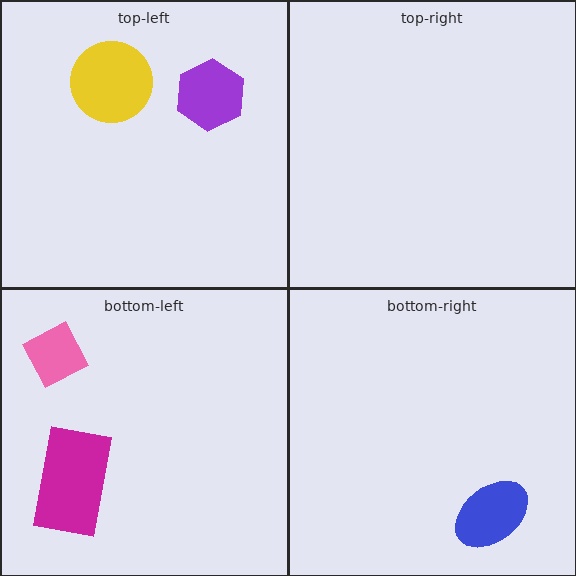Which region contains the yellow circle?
The top-left region.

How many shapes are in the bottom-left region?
2.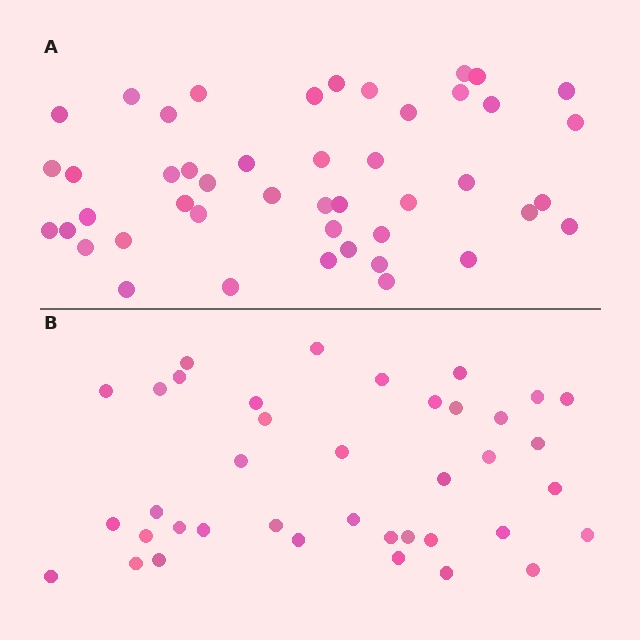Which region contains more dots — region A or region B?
Region A (the top region) has more dots.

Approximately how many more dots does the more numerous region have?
Region A has roughly 8 or so more dots than region B.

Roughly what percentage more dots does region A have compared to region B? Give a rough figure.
About 20% more.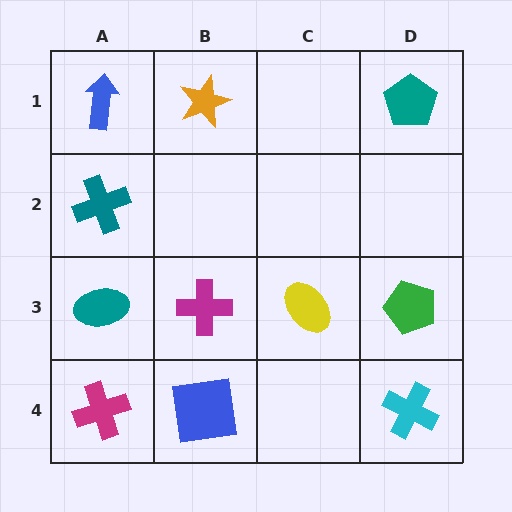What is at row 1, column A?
A blue arrow.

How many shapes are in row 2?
1 shape.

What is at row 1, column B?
An orange star.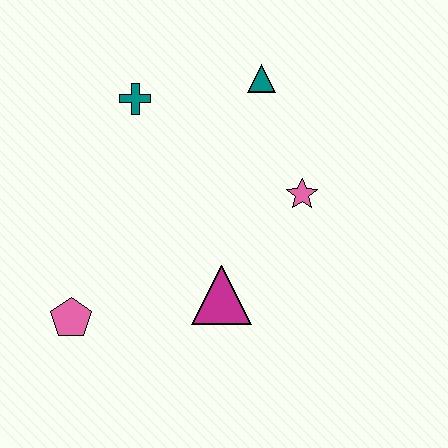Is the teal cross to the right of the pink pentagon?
Yes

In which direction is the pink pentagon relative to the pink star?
The pink pentagon is to the left of the pink star.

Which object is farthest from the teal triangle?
The pink pentagon is farthest from the teal triangle.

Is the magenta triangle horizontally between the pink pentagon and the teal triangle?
Yes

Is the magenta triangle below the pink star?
Yes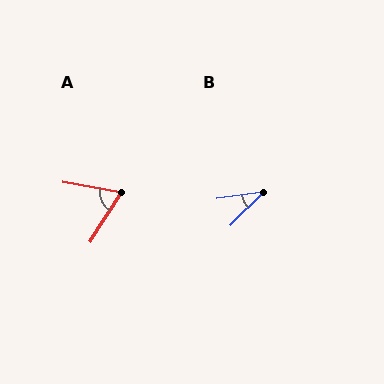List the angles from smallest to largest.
B (36°), A (67°).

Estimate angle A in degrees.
Approximately 67 degrees.